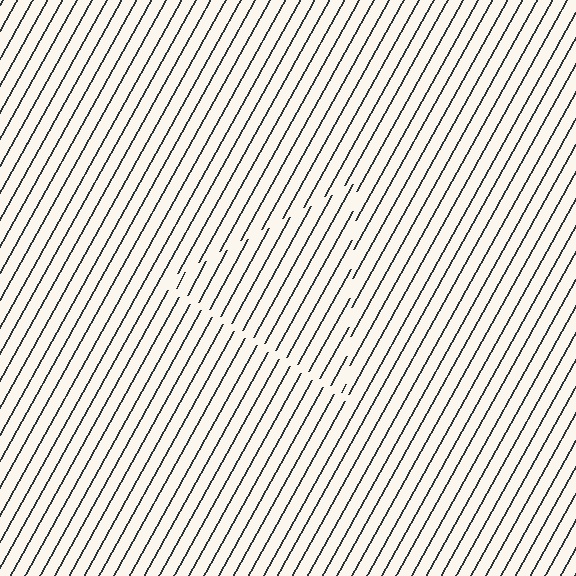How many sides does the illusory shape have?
3 sides — the line-ends trace a triangle.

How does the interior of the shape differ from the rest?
The interior of the shape contains the same grating, shifted by half a period — the contour is defined by the phase discontinuity where line-ends from the inner and outer gratings abut.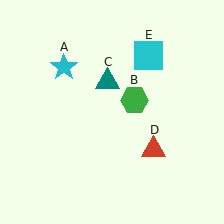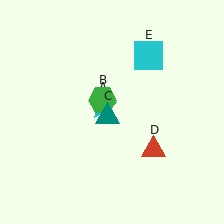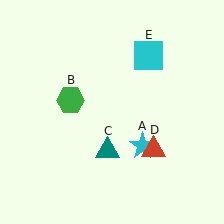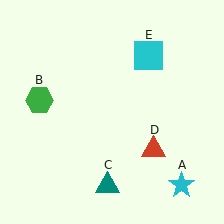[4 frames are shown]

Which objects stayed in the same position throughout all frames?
Red triangle (object D) and cyan square (object E) remained stationary.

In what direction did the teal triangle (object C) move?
The teal triangle (object C) moved down.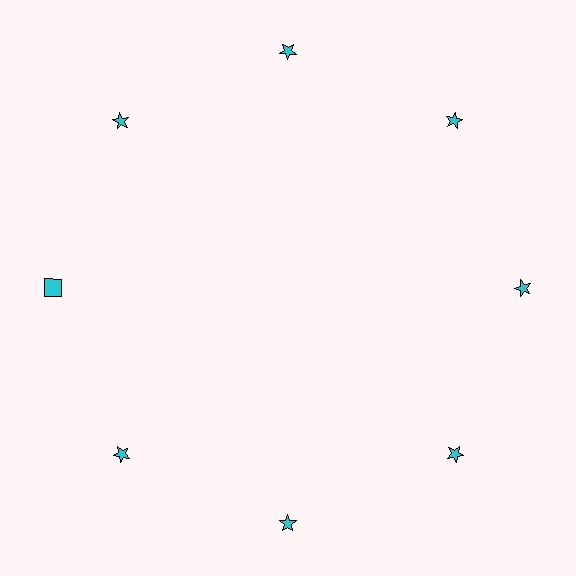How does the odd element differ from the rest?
It has a different shape: square instead of star.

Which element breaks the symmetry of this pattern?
The cyan square at roughly the 9 o'clock position breaks the symmetry. All other shapes are cyan stars.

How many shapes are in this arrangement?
There are 8 shapes arranged in a ring pattern.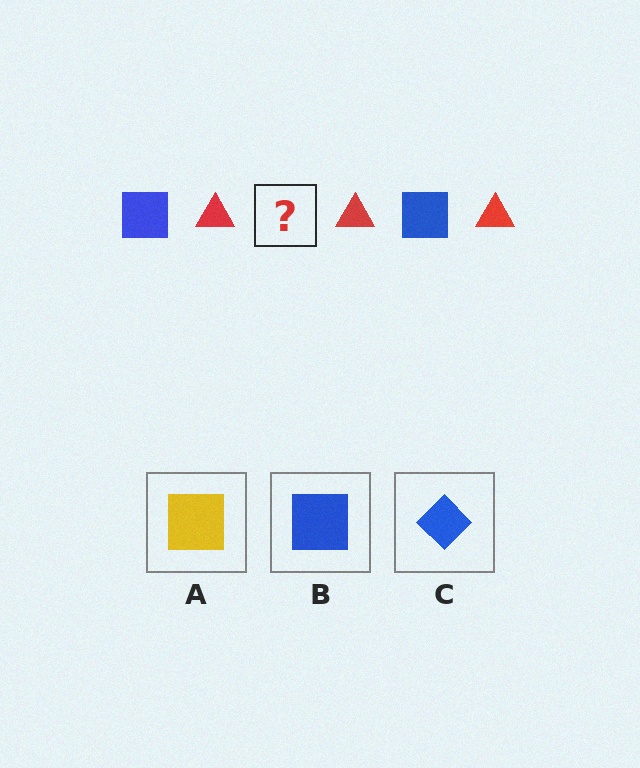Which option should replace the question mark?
Option B.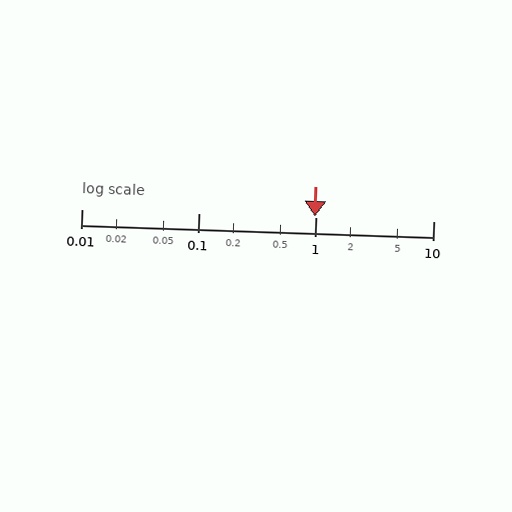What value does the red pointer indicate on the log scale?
The pointer indicates approximately 0.97.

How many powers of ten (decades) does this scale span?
The scale spans 3 decades, from 0.01 to 10.